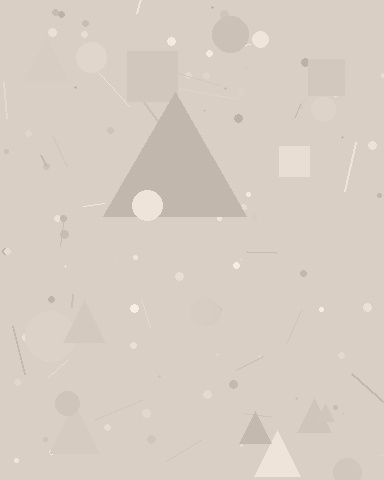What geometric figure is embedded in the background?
A triangle is embedded in the background.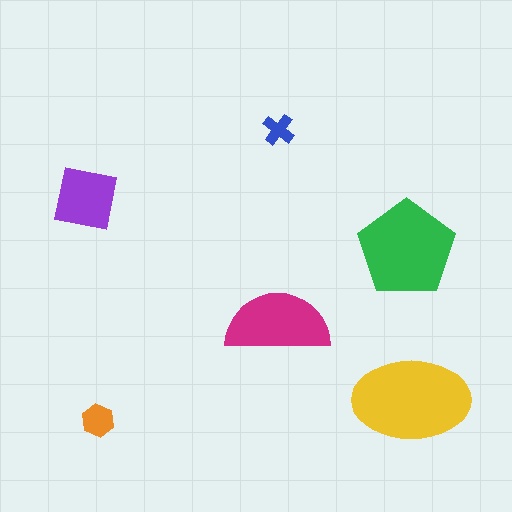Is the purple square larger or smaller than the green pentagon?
Smaller.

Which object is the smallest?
The blue cross.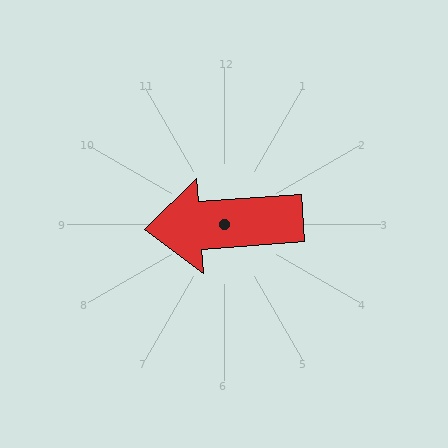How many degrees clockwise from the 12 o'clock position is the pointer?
Approximately 266 degrees.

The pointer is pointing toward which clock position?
Roughly 9 o'clock.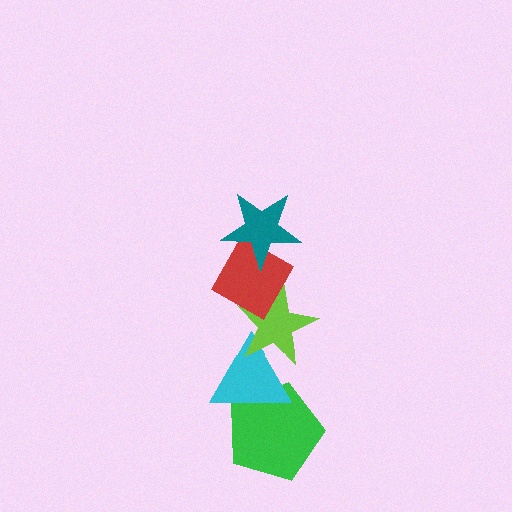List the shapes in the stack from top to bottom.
From top to bottom: the teal star, the red diamond, the lime star, the cyan triangle, the green pentagon.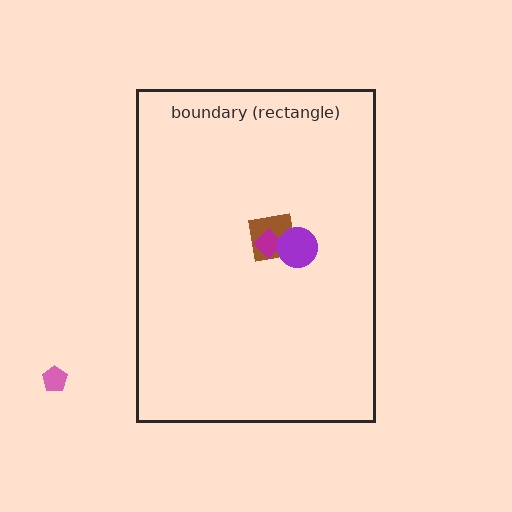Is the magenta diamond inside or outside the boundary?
Inside.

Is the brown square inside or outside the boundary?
Inside.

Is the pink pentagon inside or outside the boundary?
Outside.